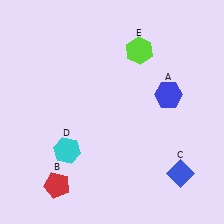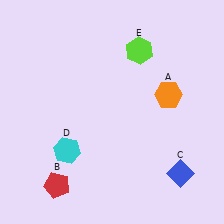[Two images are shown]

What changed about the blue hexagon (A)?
In Image 1, A is blue. In Image 2, it changed to orange.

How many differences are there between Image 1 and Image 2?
There is 1 difference between the two images.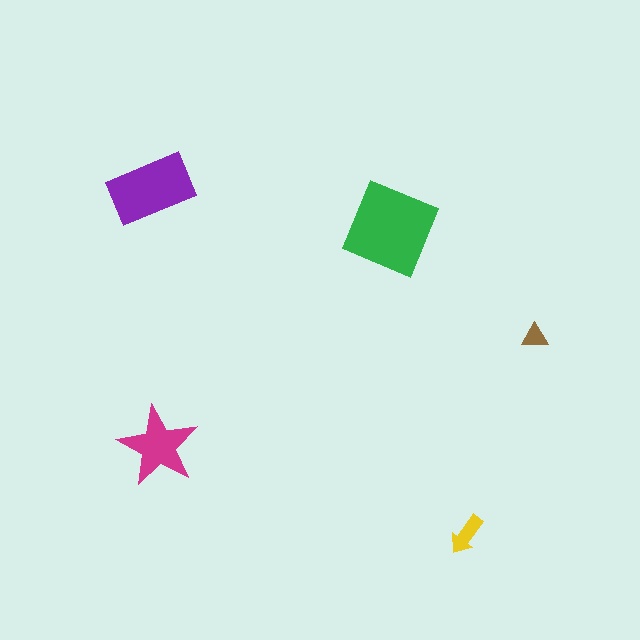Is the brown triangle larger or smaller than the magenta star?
Smaller.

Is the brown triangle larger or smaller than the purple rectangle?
Smaller.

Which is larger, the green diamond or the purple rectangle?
The green diamond.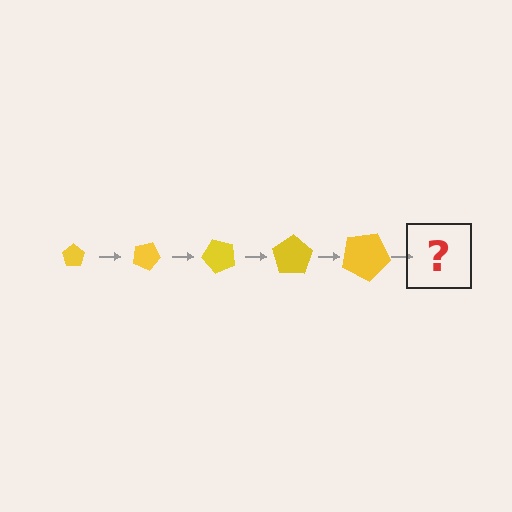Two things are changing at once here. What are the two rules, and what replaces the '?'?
The two rules are that the pentagon grows larger each step and it rotates 25 degrees each step. The '?' should be a pentagon, larger than the previous one and rotated 125 degrees from the start.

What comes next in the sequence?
The next element should be a pentagon, larger than the previous one and rotated 125 degrees from the start.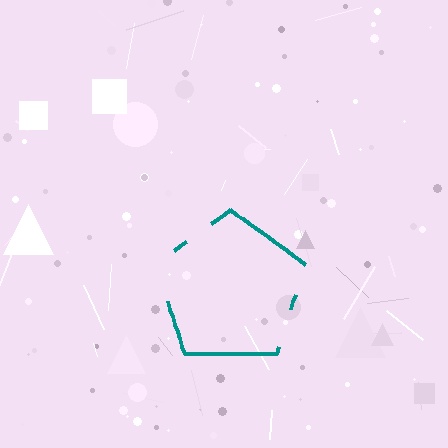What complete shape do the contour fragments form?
The contour fragments form a pentagon.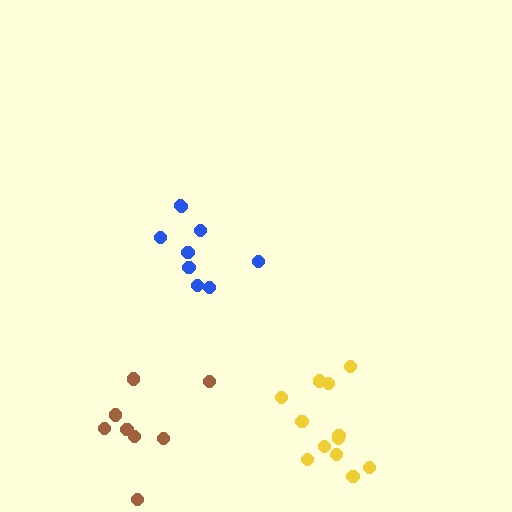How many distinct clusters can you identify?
There are 3 distinct clusters.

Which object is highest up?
The blue cluster is topmost.